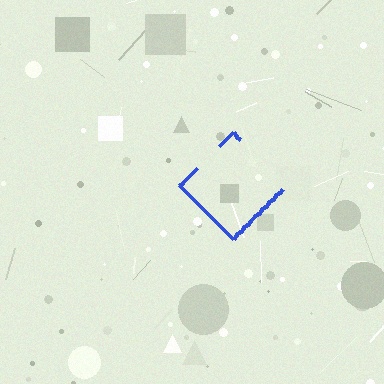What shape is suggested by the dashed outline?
The dashed outline suggests a diamond.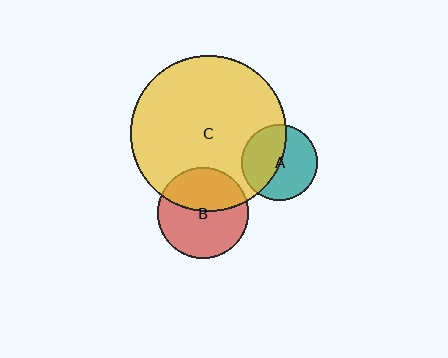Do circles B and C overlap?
Yes.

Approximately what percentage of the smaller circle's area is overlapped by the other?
Approximately 40%.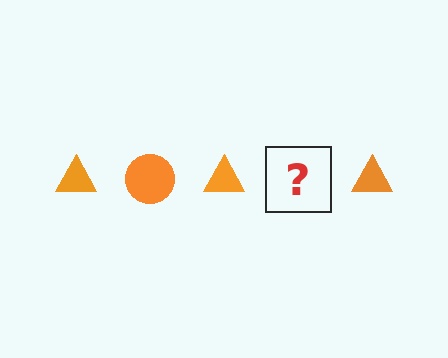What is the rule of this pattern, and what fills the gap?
The rule is that the pattern cycles through triangle, circle shapes in orange. The gap should be filled with an orange circle.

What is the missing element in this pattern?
The missing element is an orange circle.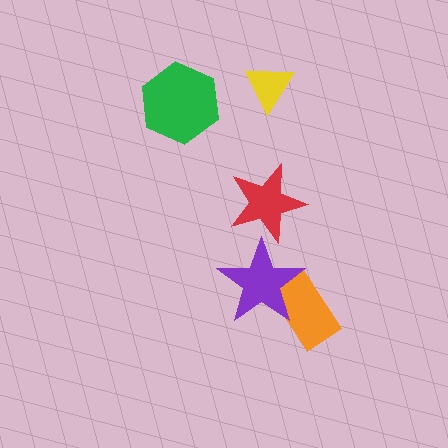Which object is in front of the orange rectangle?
The purple star is in front of the orange rectangle.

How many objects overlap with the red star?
1 object overlaps with the red star.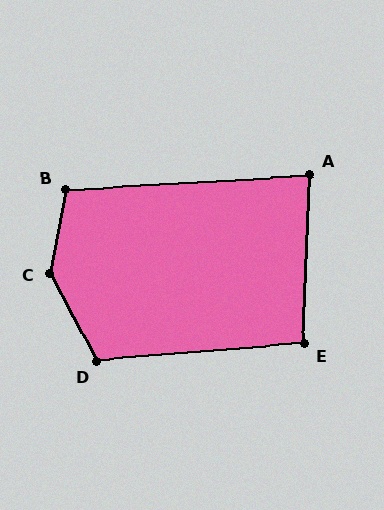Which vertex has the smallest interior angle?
A, at approximately 85 degrees.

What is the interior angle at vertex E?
Approximately 97 degrees (obtuse).